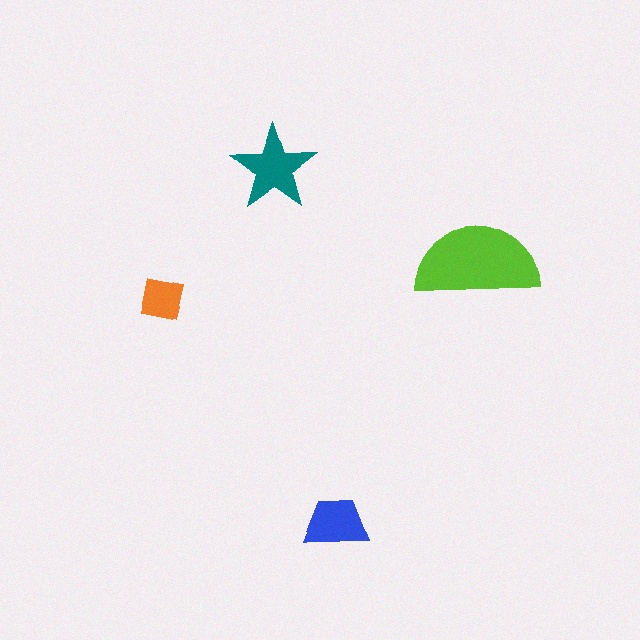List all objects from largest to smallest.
The lime semicircle, the teal star, the blue trapezoid, the orange square.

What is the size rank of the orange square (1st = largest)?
4th.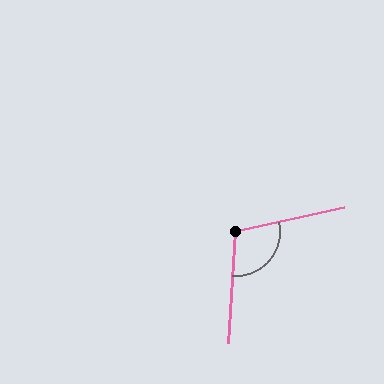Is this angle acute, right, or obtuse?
It is obtuse.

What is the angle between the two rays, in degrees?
Approximately 107 degrees.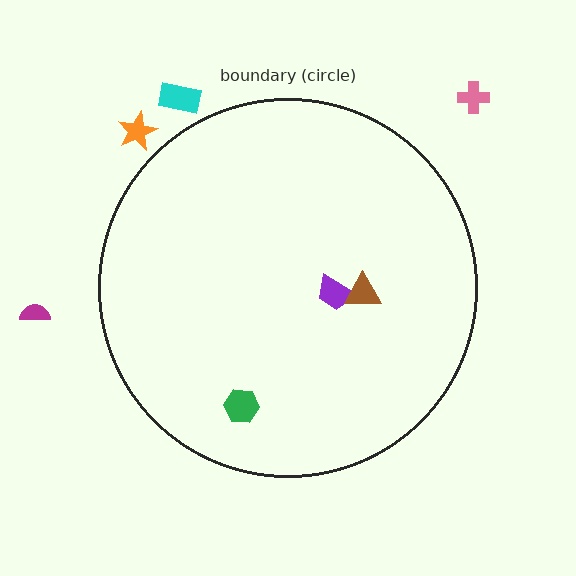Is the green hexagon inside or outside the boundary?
Inside.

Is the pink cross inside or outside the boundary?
Outside.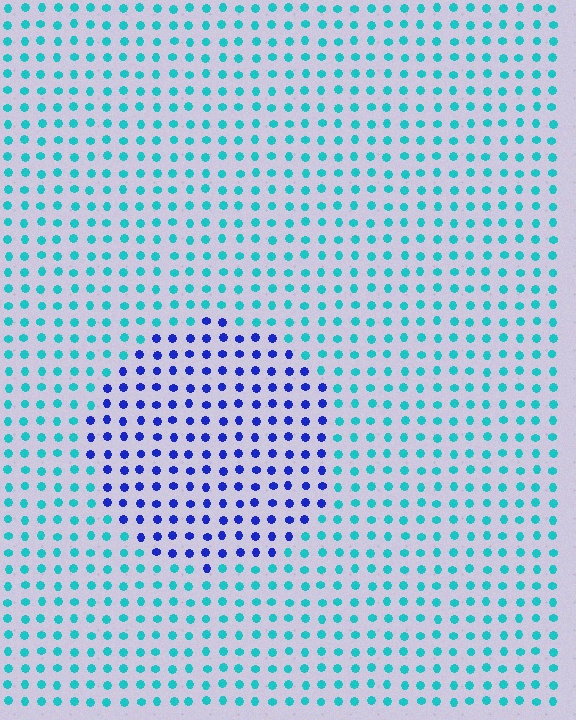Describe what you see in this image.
The image is filled with small cyan elements in a uniform arrangement. A circle-shaped region is visible where the elements are tinted to a slightly different hue, forming a subtle color boundary.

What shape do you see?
I see a circle.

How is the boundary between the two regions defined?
The boundary is defined purely by a slight shift in hue (about 56 degrees). Spacing, size, and orientation are identical on both sides.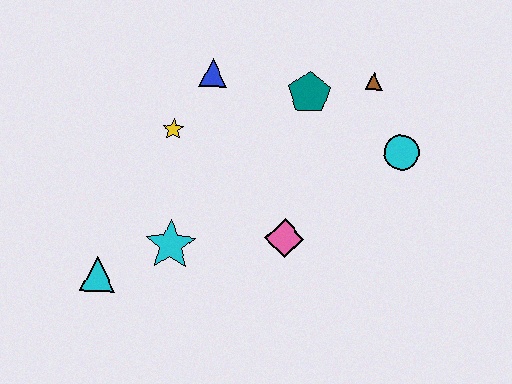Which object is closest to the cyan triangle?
The cyan star is closest to the cyan triangle.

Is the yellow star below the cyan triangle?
No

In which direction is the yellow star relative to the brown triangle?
The yellow star is to the left of the brown triangle.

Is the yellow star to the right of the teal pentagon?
No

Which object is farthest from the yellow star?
The cyan circle is farthest from the yellow star.